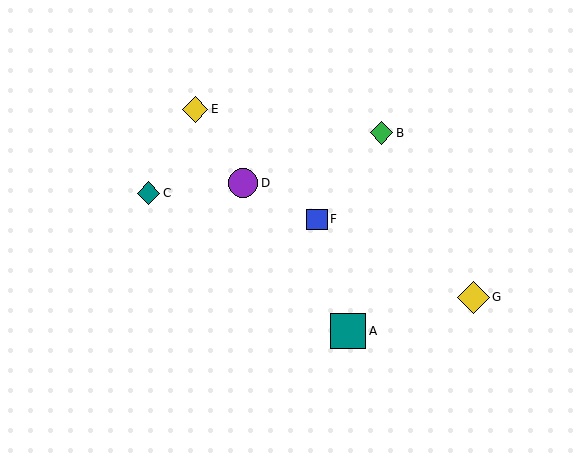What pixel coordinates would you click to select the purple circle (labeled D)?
Click at (243, 183) to select the purple circle D.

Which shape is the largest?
The teal square (labeled A) is the largest.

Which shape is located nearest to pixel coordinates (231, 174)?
The purple circle (labeled D) at (243, 183) is nearest to that location.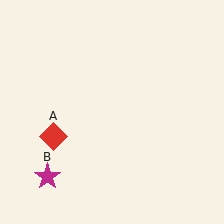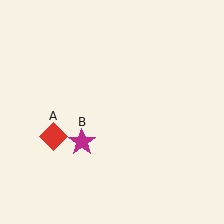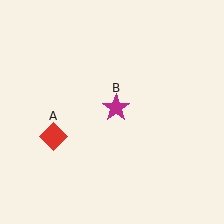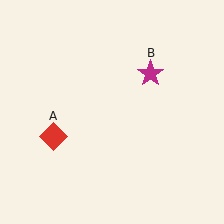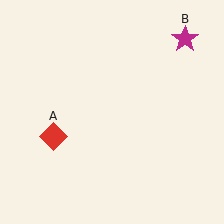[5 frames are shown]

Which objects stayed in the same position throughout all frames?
Red diamond (object A) remained stationary.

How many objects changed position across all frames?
1 object changed position: magenta star (object B).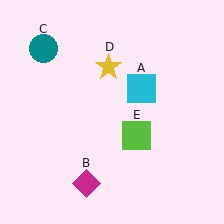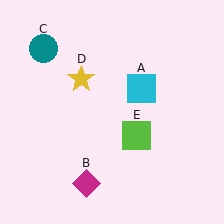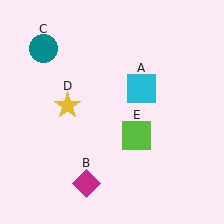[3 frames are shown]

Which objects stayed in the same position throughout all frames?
Cyan square (object A) and magenta diamond (object B) and teal circle (object C) and lime square (object E) remained stationary.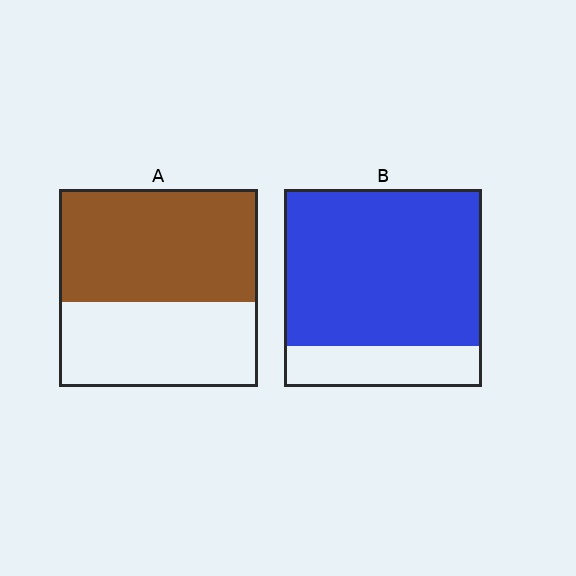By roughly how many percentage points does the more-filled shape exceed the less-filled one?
By roughly 20 percentage points (B over A).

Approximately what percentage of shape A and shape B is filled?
A is approximately 55% and B is approximately 80%.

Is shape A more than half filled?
Yes.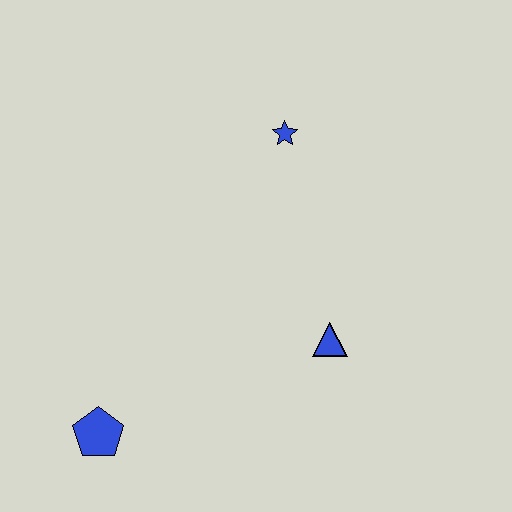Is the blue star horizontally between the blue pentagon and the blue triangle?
Yes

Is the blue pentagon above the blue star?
No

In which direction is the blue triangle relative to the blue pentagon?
The blue triangle is to the right of the blue pentagon.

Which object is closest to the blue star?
The blue triangle is closest to the blue star.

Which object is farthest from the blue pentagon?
The blue star is farthest from the blue pentagon.